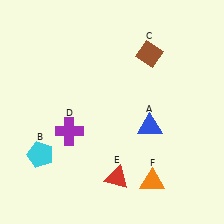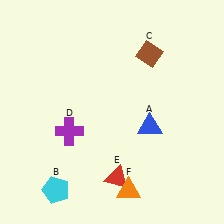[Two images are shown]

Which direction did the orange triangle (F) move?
The orange triangle (F) moved left.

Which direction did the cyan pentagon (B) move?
The cyan pentagon (B) moved down.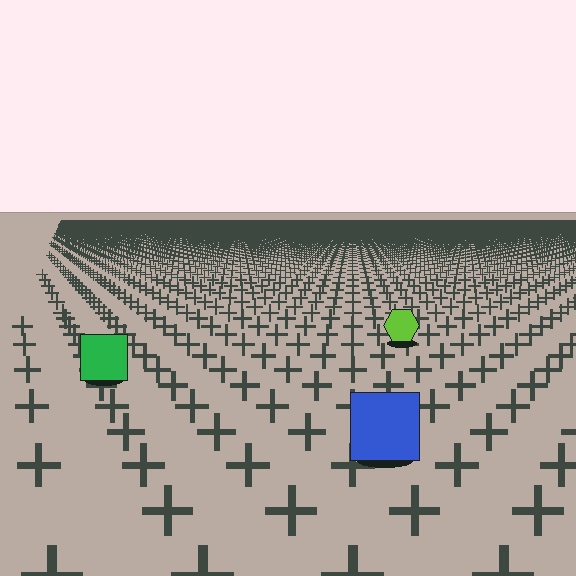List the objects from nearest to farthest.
From nearest to farthest: the blue square, the green square, the lime hexagon.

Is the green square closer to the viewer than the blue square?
No. The blue square is closer — you can tell from the texture gradient: the ground texture is coarser near it.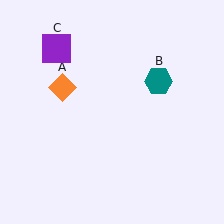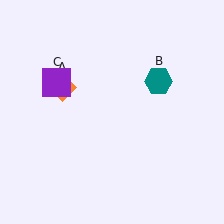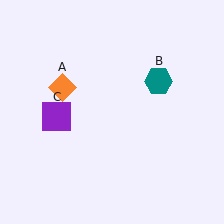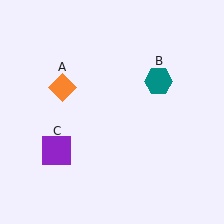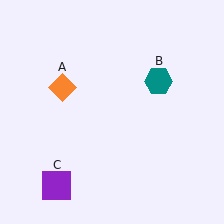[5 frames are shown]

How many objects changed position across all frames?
1 object changed position: purple square (object C).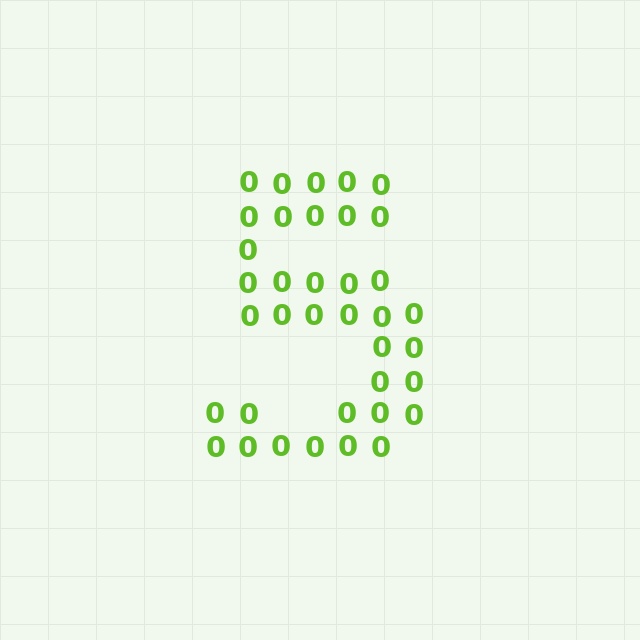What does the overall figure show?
The overall figure shows the digit 5.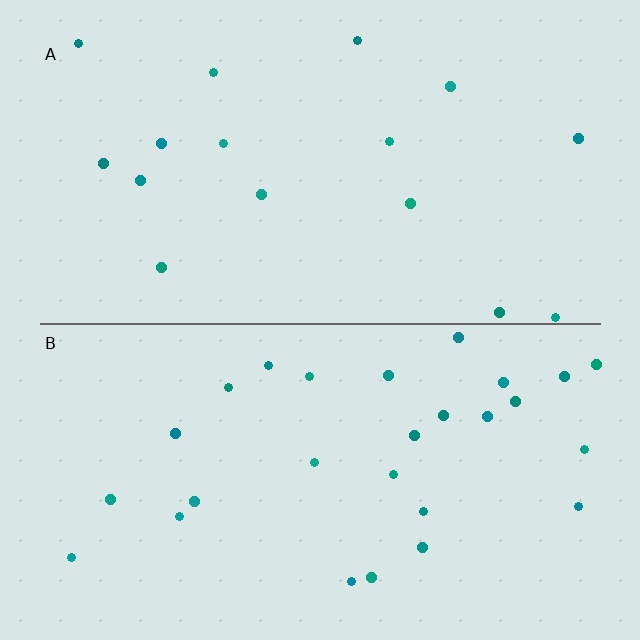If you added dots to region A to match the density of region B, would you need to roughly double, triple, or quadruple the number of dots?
Approximately double.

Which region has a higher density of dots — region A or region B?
B (the bottom).